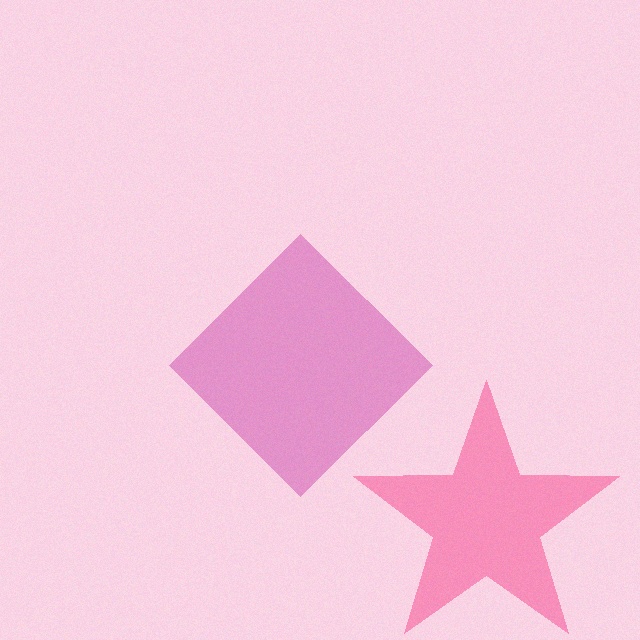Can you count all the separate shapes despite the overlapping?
Yes, there are 2 separate shapes.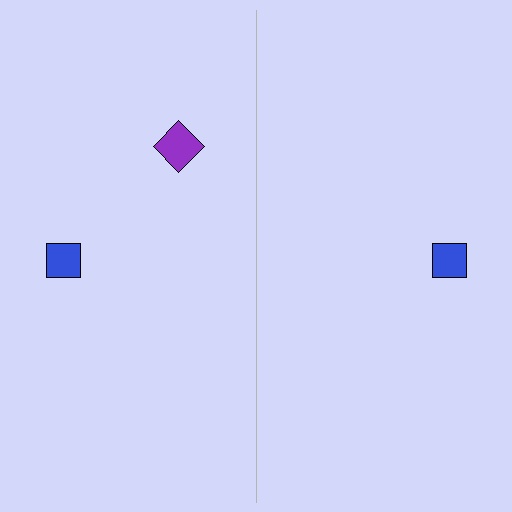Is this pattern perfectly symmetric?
No, the pattern is not perfectly symmetric. A purple diamond is missing from the right side.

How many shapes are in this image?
There are 3 shapes in this image.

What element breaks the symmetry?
A purple diamond is missing from the right side.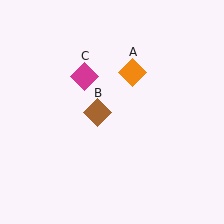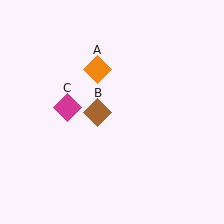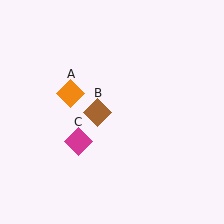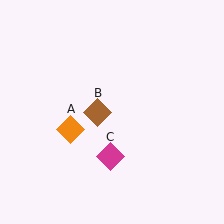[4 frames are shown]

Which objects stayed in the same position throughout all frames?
Brown diamond (object B) remained stationary.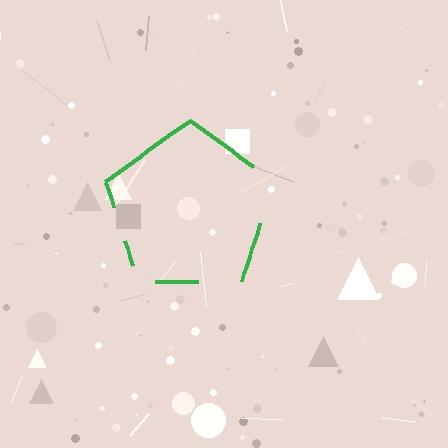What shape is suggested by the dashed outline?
The dashed outline suggests a pentagon.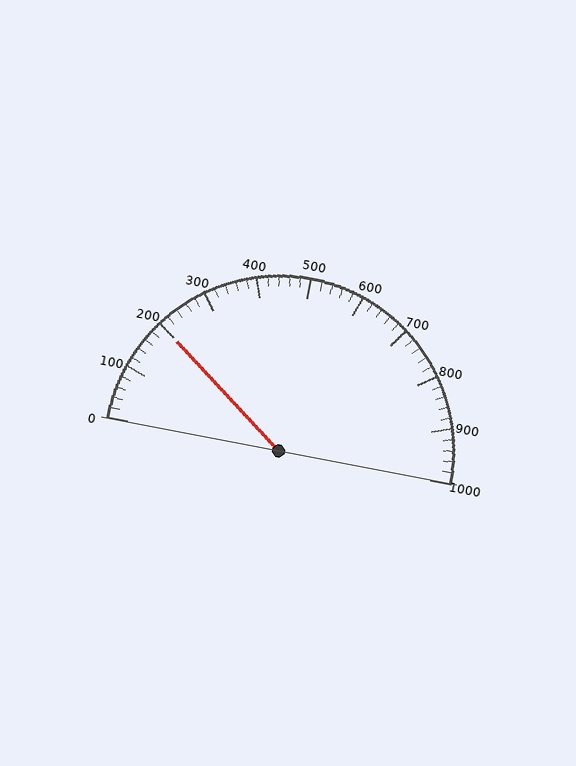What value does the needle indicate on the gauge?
The needle indicates approximately 200.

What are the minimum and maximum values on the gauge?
The gauge ranges from 0 to 1000.